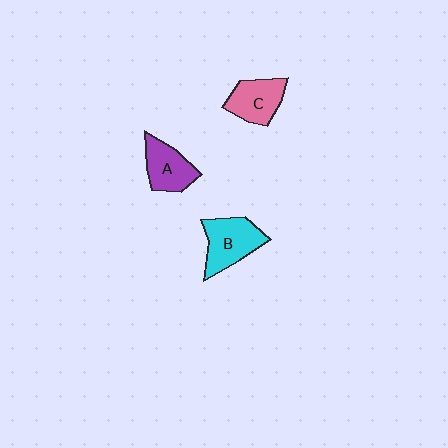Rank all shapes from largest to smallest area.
From largest to smallest: B (cyan), C (pink), A (purple).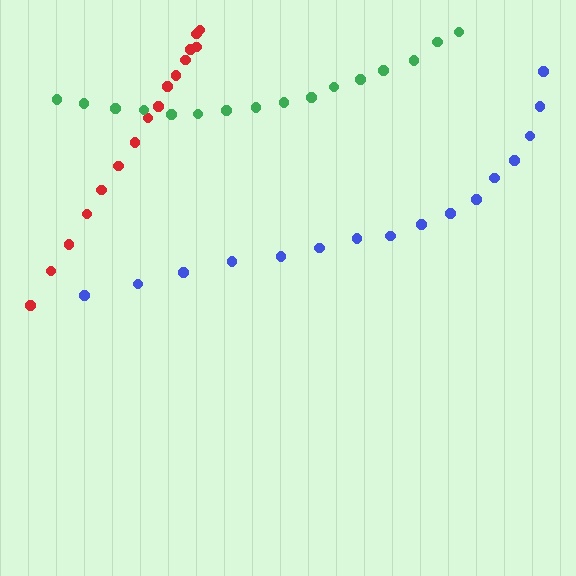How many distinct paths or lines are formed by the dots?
There are 3 distinct paths.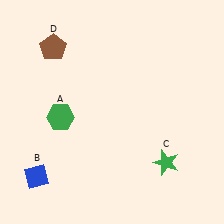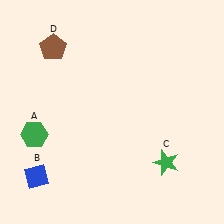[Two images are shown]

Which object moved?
The green hexagon (A) moved left.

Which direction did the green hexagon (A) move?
The green hexagon (A) moved left.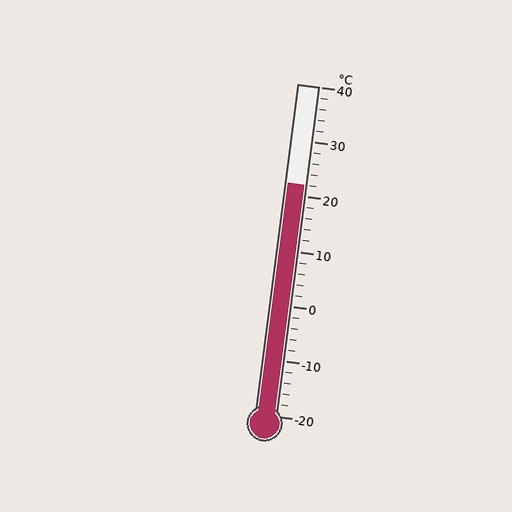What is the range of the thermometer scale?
The thermometer scale ranges from -20°C to 40°C.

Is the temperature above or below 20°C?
The temperature is above 20°C.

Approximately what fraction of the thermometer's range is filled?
The thermometer is filled to approximately 70% of its range.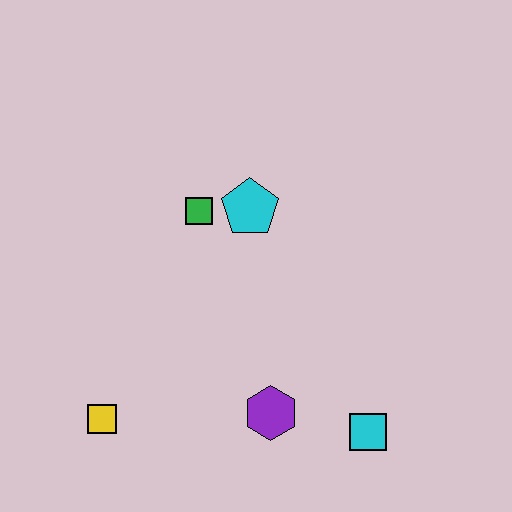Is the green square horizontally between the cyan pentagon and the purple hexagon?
No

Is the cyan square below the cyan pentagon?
Yes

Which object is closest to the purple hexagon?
The cyan square is closest to the purple hexagon.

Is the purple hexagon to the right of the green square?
Yes